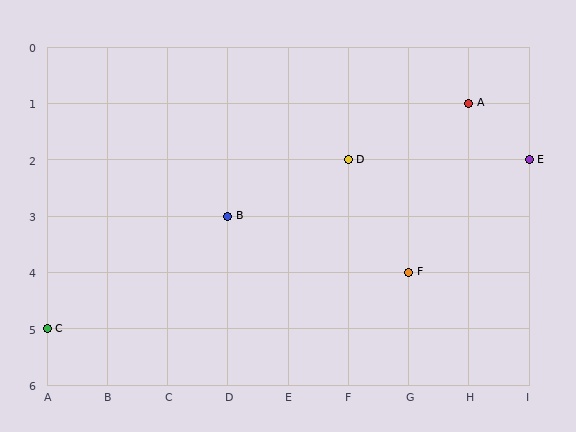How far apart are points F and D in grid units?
Points F and D are 1 column and 2 rows apart (about 2.2 grid units diagonally).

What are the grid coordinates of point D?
Point D is at grid coordinates (F, 2).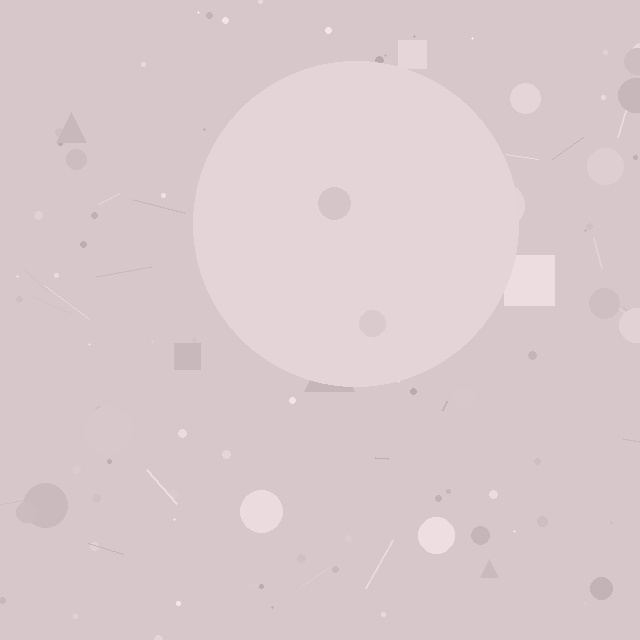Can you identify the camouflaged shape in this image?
The camouflaged shape is a circle.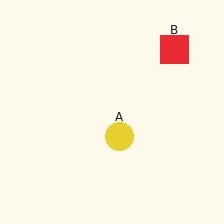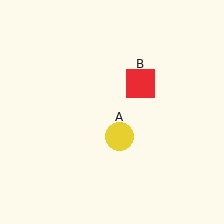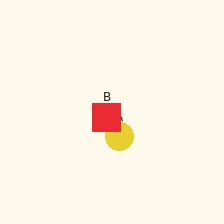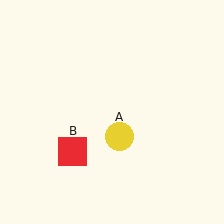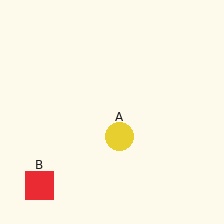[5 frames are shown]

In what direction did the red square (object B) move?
The red square (object B) moved down and to the left.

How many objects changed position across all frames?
1 object changed position: red square (object B).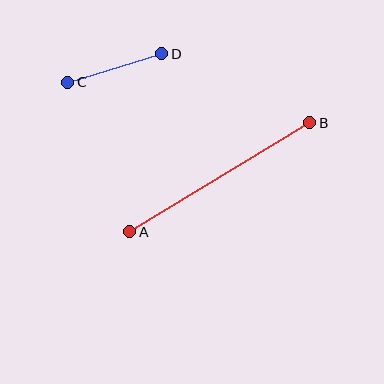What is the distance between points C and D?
The distance is approximately 98 pixels.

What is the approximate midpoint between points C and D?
The midpoint is at approximately (115, 68) pixels.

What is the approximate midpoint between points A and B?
The midpoint is at approximately (220, 177) pixels.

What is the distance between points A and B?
The distance is approximately 210 pixels.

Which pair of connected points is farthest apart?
Points A and B are farthest apart.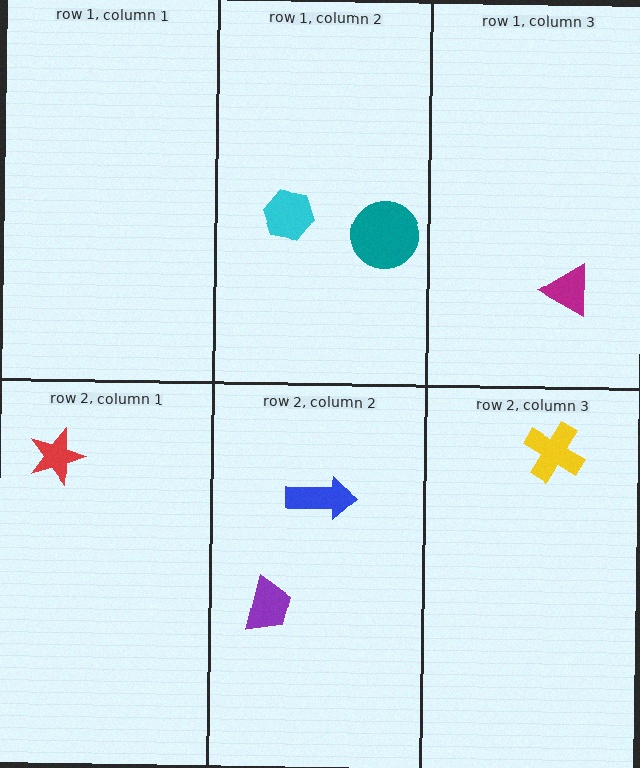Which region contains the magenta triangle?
The row 1, column 3 region.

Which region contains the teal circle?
The row 1, column 2 region.